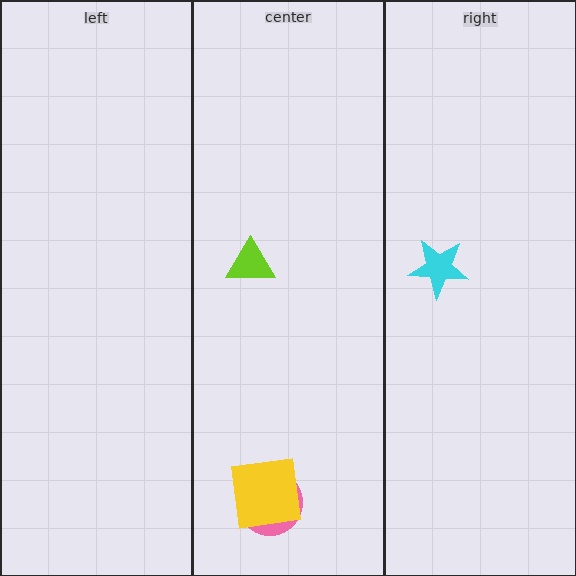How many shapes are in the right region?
1.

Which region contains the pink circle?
The center region.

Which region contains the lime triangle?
The center region.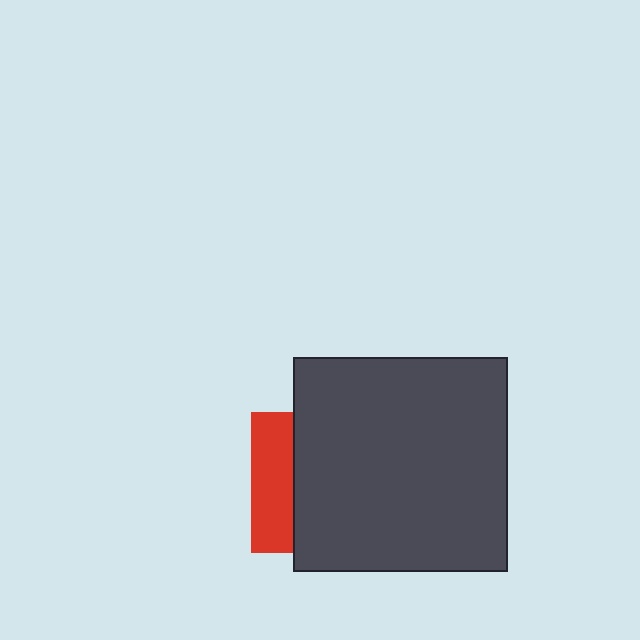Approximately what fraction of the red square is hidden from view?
Roughly 70% of the red square is hidden behind the dark gray square.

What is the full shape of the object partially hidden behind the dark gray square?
The partially hidden object is a red square.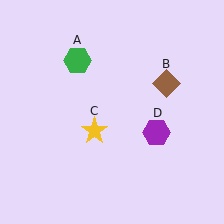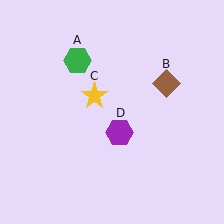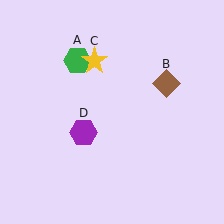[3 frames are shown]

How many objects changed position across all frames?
2 objects changed position: yellow star (object C), purple hexagon (object D).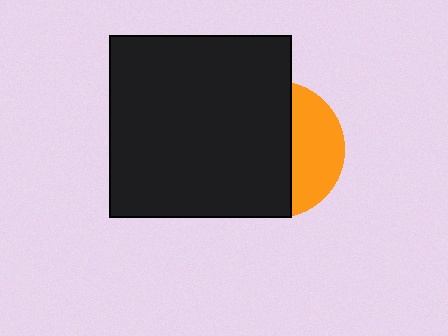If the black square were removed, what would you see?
You would see the complete orange circle.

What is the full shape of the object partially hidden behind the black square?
The partially hidden object is an orange circle.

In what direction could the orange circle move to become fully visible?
The orange circle could move right. That would shift it out from behind the black square entirely.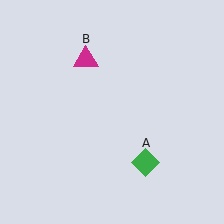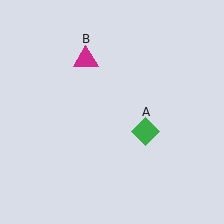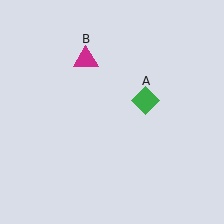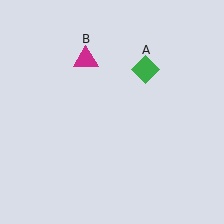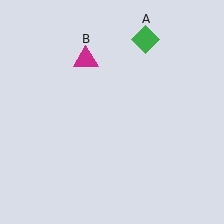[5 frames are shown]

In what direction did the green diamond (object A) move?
The green diamond (object A) moved up.